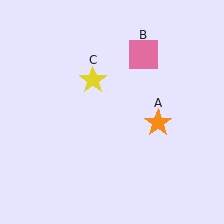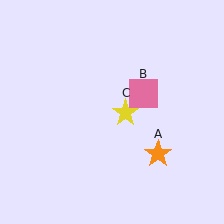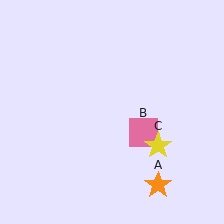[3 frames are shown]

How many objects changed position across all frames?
3 objects changed position: orange star (object A), pink square (object B), yellow star (object C).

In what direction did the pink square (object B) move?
The pink square (object B) moved down.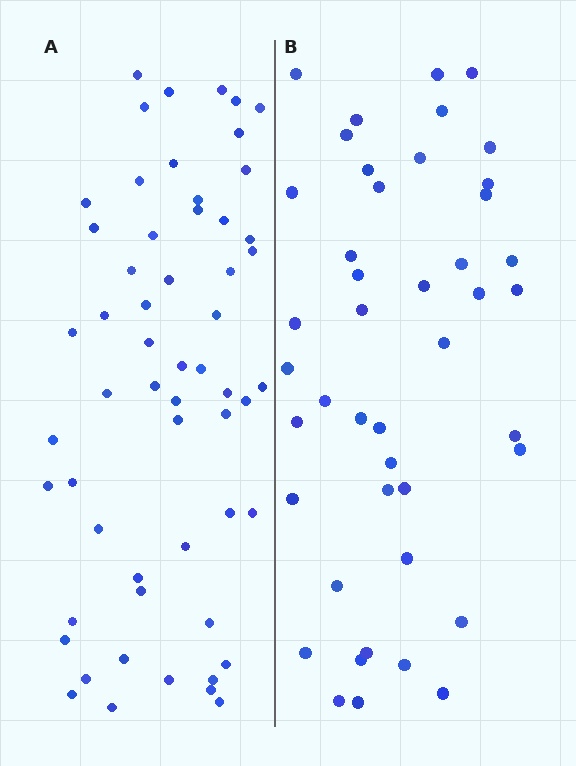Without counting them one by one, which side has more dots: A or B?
Region A (the left region) has more dots.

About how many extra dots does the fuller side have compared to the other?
Region A has approximately 15 more dots than region B.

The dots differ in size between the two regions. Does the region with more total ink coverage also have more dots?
No. Region B has more total ink coverage because its dots are larger, but region A actually contains more individual dots. Total area can be misleading — the number of items is what matters here.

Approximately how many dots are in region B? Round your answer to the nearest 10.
About 40 dots. (The exact count is 44, which rounds to 40.)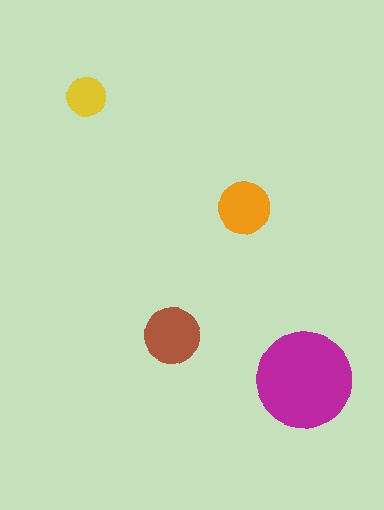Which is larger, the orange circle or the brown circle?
The brown one.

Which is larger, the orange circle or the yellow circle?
The orange one.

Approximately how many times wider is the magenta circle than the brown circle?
About 1.5 times wider.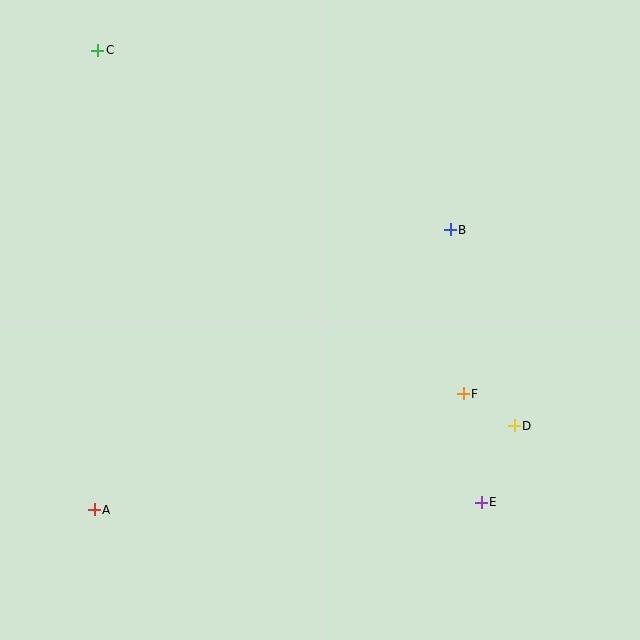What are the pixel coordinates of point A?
Point A is at (94, 510).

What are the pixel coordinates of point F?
Point F is at (463, 394).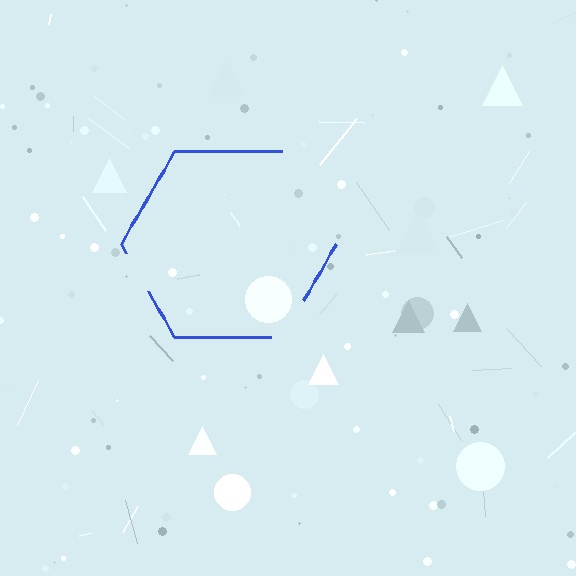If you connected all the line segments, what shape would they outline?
They would outline a hexagon.